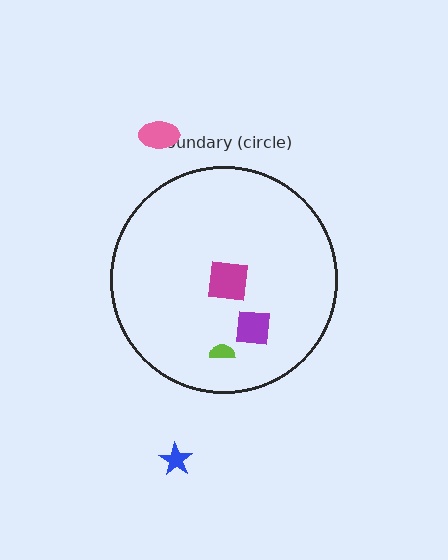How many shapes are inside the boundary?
3 inside, 2 outside.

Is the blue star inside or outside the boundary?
Outside.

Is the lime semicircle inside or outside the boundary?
Inside.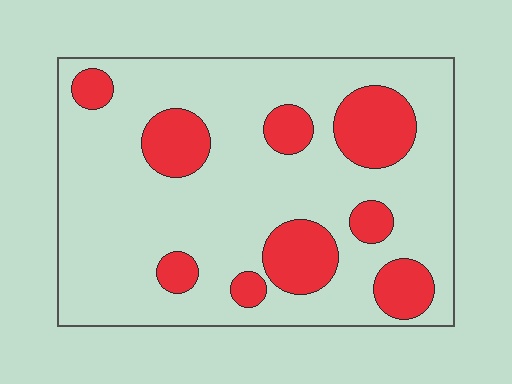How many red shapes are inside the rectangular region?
9.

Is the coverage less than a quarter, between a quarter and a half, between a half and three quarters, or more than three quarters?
Less than a quarter.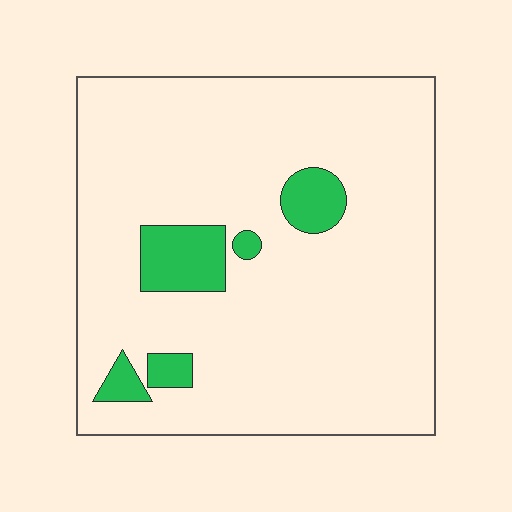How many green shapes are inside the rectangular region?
5.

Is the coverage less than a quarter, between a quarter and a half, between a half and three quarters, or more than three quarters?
Less than a quarter.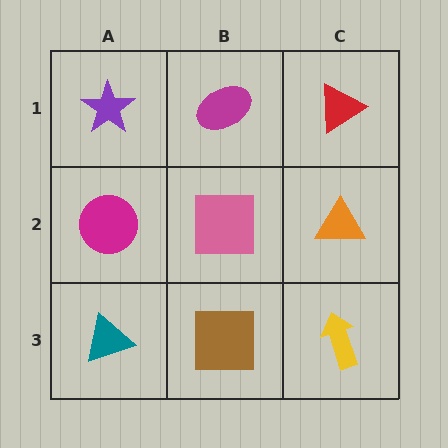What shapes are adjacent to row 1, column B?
A pink square (row 2, column B), a purple star (row 1, column A), a red triangle (row 1, column C).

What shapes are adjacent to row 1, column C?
An orange triangle (row 2, column C), a magenta ellipse (row 1, column B).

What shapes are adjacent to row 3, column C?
An orange triangle (row 2, column C), a brown square (row 3, column B).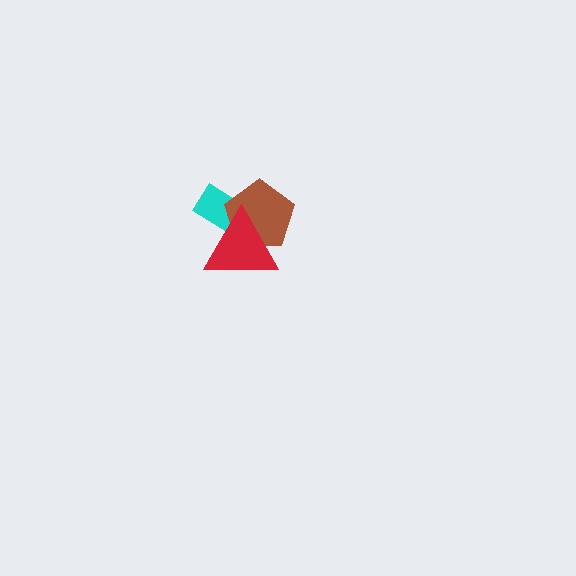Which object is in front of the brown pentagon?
The red triangle is in front of the brown pentagon.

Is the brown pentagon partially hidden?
Yes, it is partially covered by another shape.